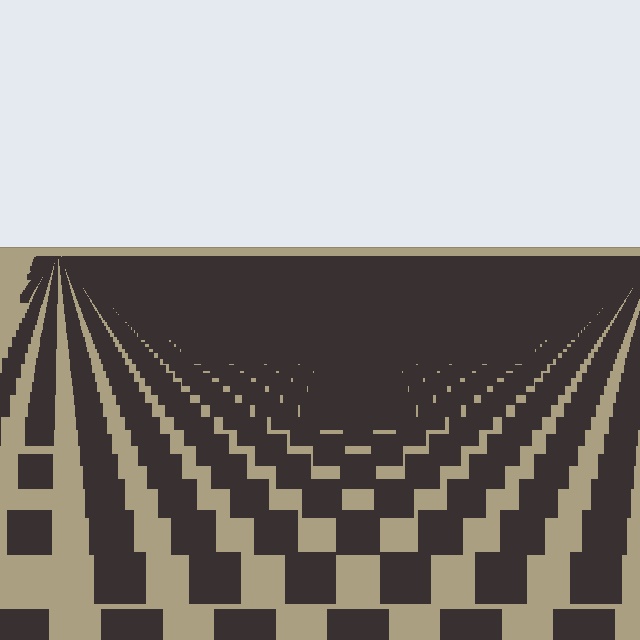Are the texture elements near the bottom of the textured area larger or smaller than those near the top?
Larger. Near the bottom, elements are closer to the viewer and appear at a bigger on-screen size.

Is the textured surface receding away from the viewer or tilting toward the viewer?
The surface is receding away from the viewer. Texture elements get smaller and denser toward the top.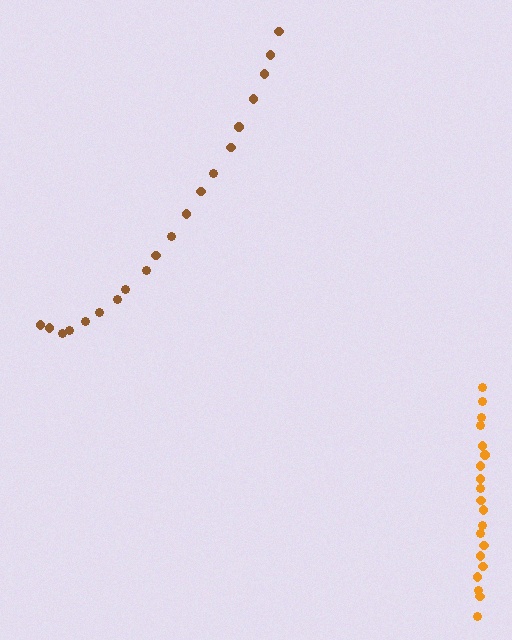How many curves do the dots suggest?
There are 2 distinct paths.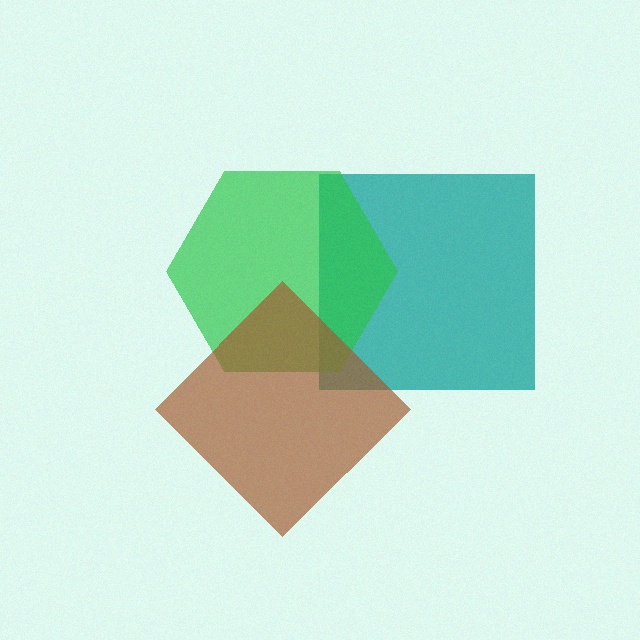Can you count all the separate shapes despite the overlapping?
Yes, there are 3 separate shapes.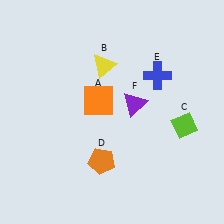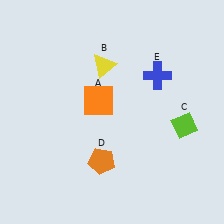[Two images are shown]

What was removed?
The purple triangle (F) was removed in Image 2.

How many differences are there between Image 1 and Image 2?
There is 1 difference between the two images.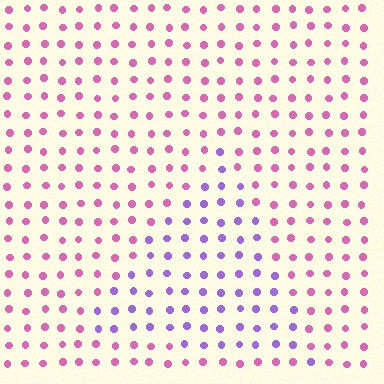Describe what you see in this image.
The image is filled with small pink elements in a uniform arrangement. A triangle-shaped region is visible where the elements are tinted to a slightly different hue, forming a subtle color boundary.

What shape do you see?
I see a triangle.